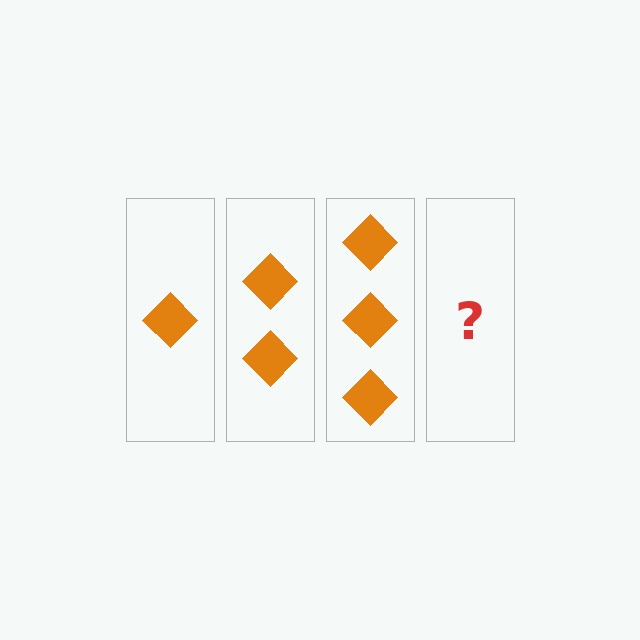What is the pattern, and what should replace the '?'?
The pattern is that each step adds one more diamond. The '?' should be 4 diamonds.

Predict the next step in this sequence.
The next step is 4 diamonds.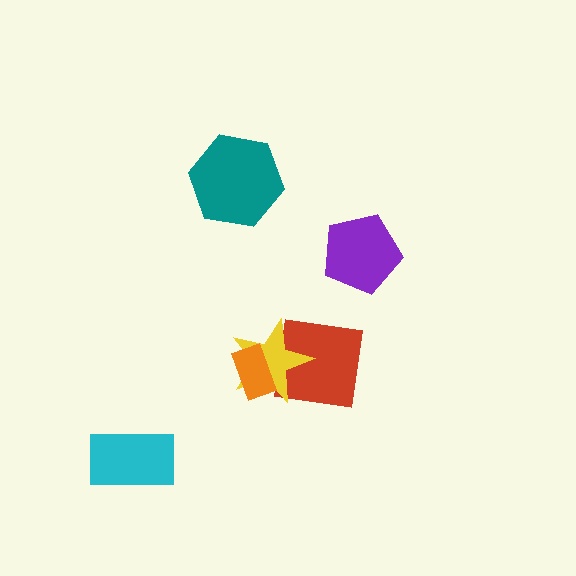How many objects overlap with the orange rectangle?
1 object overlaps with the orange rectangle.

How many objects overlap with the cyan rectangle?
0 objects overlap with the cyan rectangle.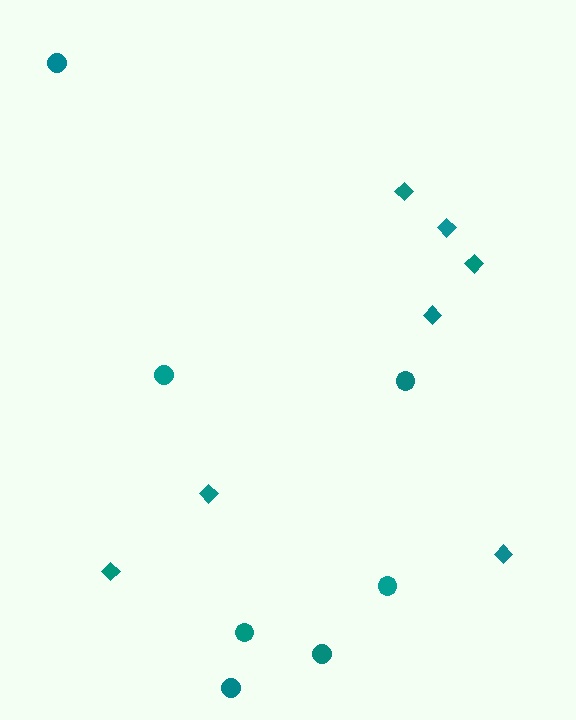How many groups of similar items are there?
There are 2 groups: one group of circles (7) and one group of diamonds (7).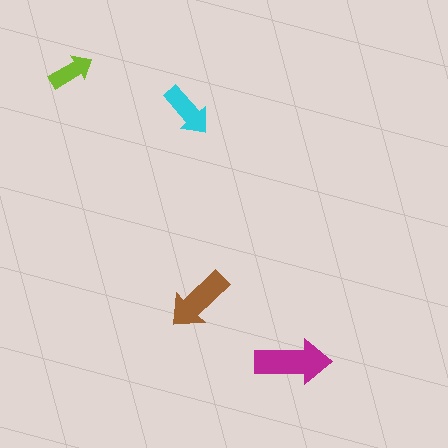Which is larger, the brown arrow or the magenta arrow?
The magenta one.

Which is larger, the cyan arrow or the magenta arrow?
The magenta one.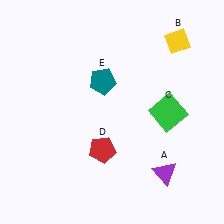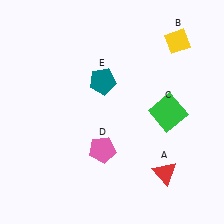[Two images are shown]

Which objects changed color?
A changed from purple to red. D changed from red to pink.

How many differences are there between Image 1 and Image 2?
There are 2 differences between the two images.